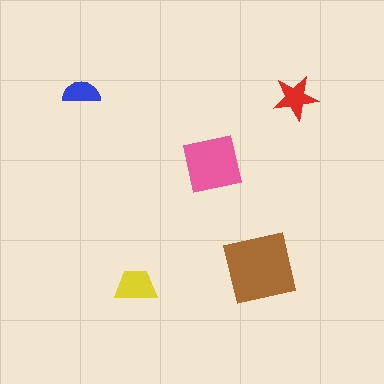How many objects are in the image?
There are 5 objects in the image.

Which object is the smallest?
The blue semicircle.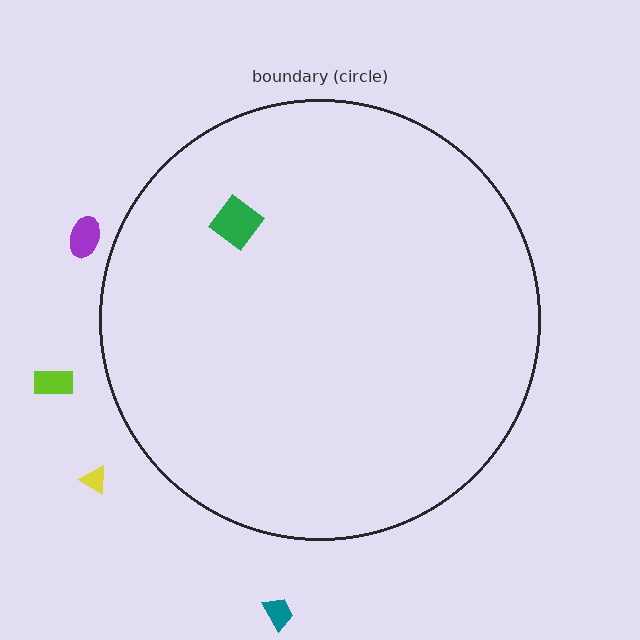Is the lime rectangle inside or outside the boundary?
Outside.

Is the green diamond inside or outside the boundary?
Inside.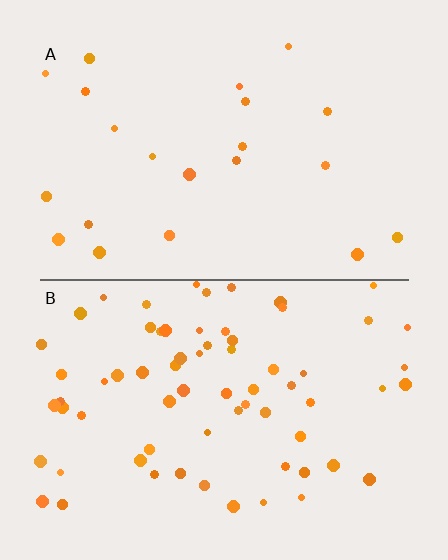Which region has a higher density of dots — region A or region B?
B (the bottom).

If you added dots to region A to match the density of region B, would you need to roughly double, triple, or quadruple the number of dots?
Approximately triple.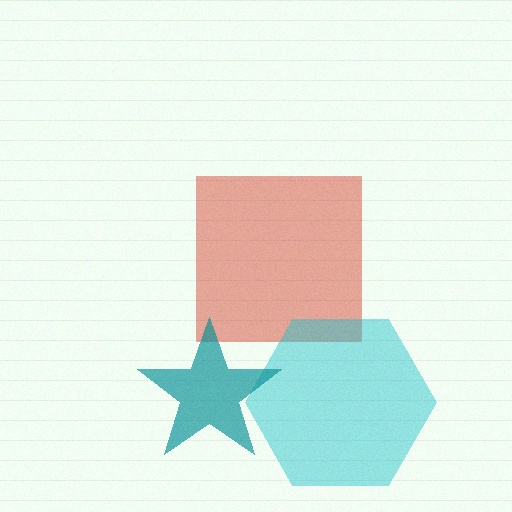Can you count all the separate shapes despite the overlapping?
Yes, there are 3 separate shapes.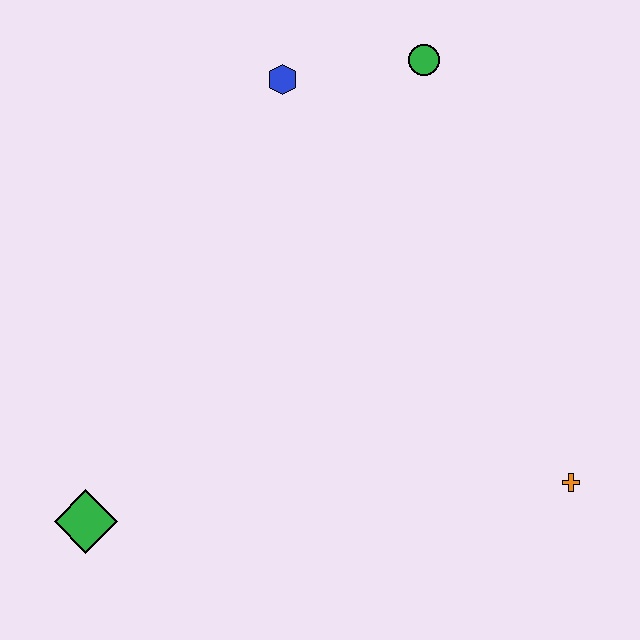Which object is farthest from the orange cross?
The blue hexagon is farthest from the orange cross.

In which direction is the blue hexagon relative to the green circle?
The blue hexagon is to the left of the green circle.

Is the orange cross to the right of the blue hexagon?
Yes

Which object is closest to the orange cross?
The green circle is closest to the orange cross.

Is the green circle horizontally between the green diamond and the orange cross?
Yes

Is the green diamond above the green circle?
No